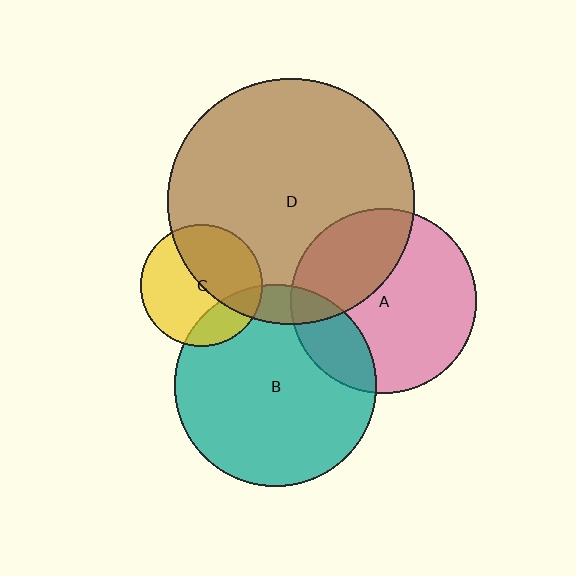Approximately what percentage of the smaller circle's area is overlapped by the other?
Approximately 20%.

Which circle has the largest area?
Circle D (brown).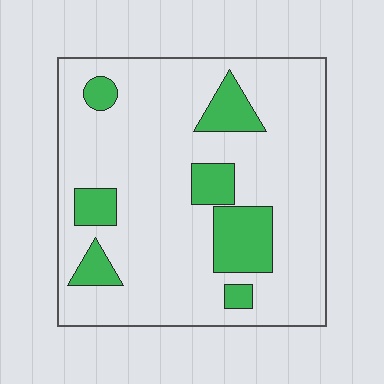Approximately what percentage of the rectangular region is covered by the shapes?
Approximately 20%.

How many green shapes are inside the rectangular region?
7.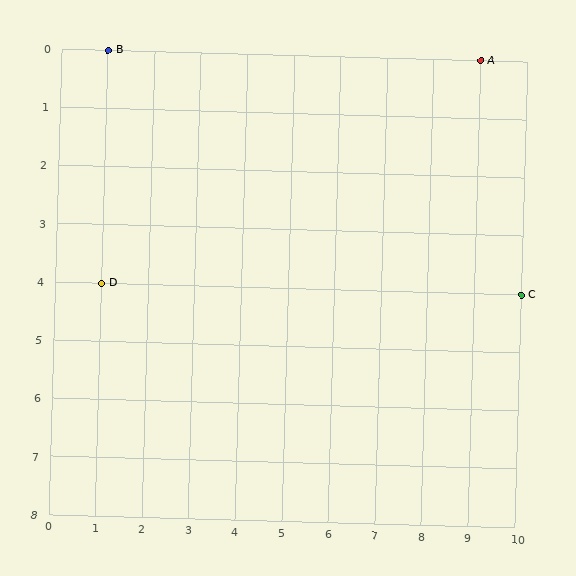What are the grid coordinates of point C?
Point C is at grid coordinates (10, 4).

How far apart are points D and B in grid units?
Points D and B are 4 rows apart.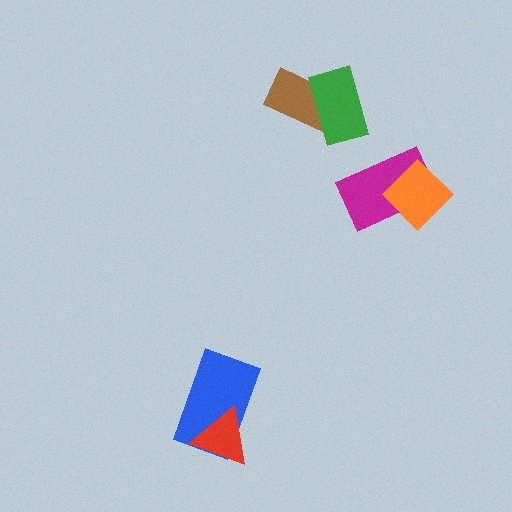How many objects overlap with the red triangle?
1 object overlaps with the red triangle.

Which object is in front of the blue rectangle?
The red triangle is in front of the blue rectangle.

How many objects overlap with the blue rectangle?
1 object overlaps with the blue rectangle.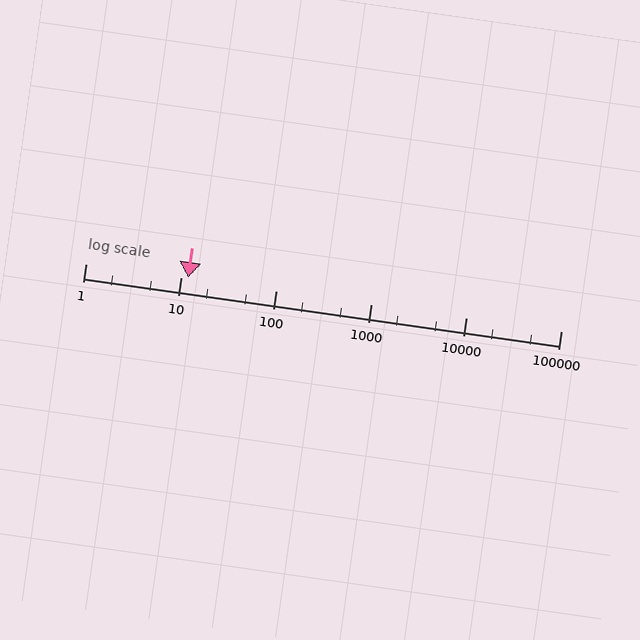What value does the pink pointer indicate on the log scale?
The pointer indicates approximately 12.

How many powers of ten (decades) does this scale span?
The scale spans 5 decades, from 1 to 100000.